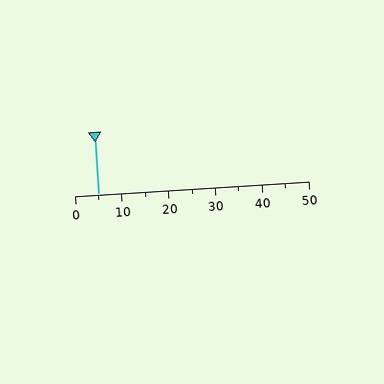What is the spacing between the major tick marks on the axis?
The major ticks are spaced 10 apart.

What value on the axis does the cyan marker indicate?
The marker indicates approximately 5.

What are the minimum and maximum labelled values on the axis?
The axis runs from 0 to 50.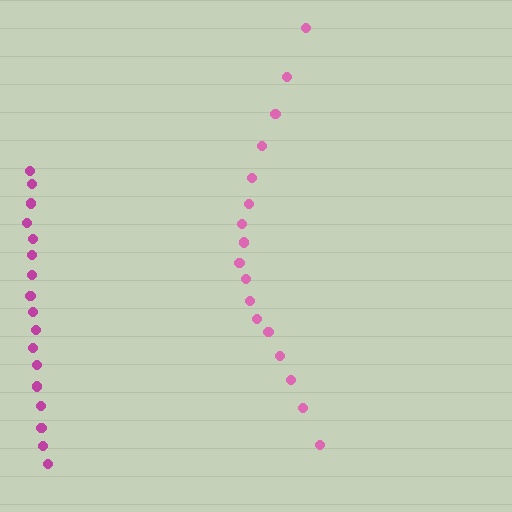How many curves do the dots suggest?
There are 2 distinct paths.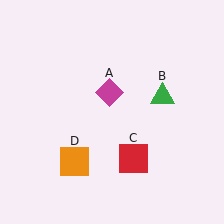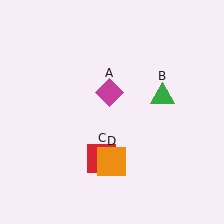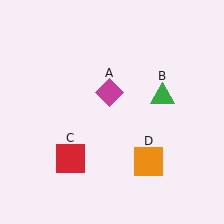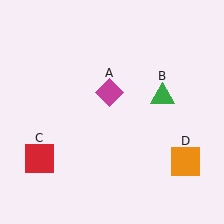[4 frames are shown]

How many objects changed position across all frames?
2 objects changed position: red square (object C), orange square (object D).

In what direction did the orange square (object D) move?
The orange square (object D) moved right.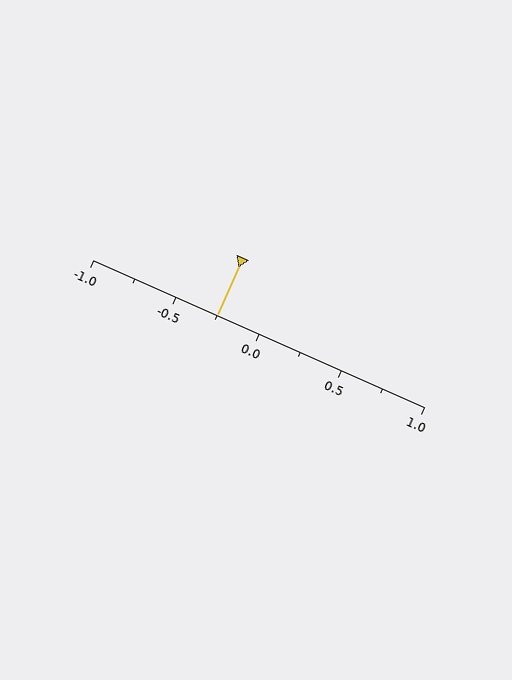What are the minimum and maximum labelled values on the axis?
The axis runs from -1.0 to 1.0.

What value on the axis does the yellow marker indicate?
The marker indicates approximately -0.25.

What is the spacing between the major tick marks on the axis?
The major ticks are spaced 0.5 apart.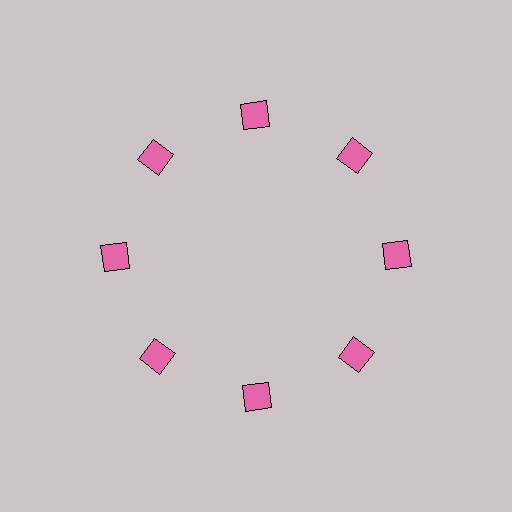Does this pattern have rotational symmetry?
Yes, this pattern has 8-fold rotational symmetry. It looks the same after rotating 45 degrees around the center.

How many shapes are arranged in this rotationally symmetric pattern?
There are 8 shapes, arranged in 8 groups of 1.